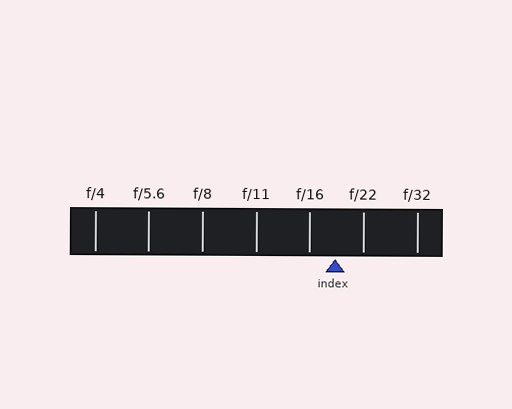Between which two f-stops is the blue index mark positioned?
The index mark is between f/16 and f/22.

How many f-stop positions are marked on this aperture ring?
There are 7 f-stop positions marked.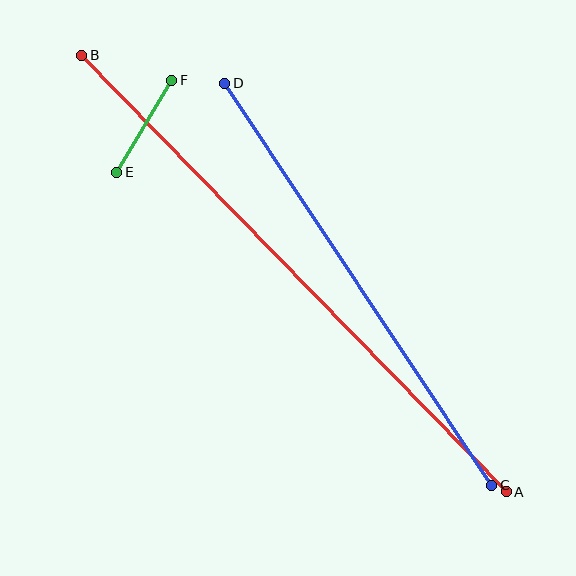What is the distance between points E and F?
The distance is approximately 108 pixels.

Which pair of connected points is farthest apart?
Points A and B are farthest apart.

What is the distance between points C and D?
The distance is approximately 483 pixels.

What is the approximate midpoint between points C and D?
The midpoint is at approximately (358, 284) pixels.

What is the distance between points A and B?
The distance is approximately 609 pixels.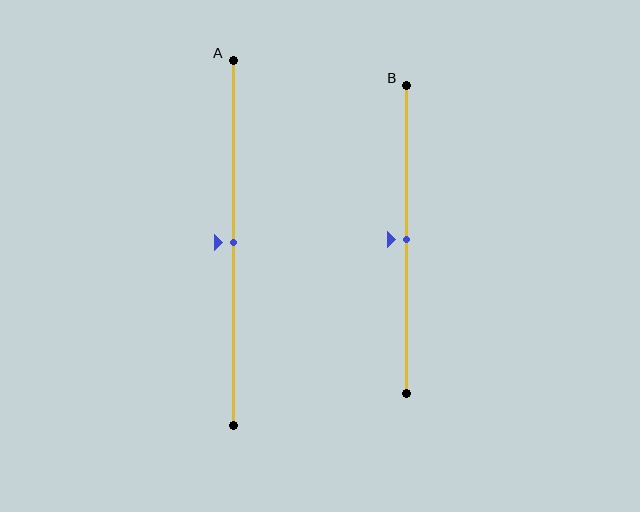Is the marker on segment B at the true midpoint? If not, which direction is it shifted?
Yes, the marker on segment B is at the true midpoint.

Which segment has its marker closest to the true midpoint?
Segment A has its marker closest to the true midpoint.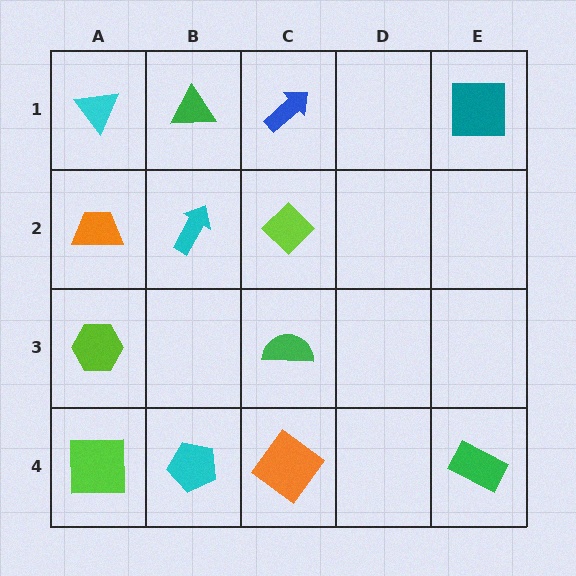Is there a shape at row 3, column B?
No, that cell is empty.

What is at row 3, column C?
A green semicircle.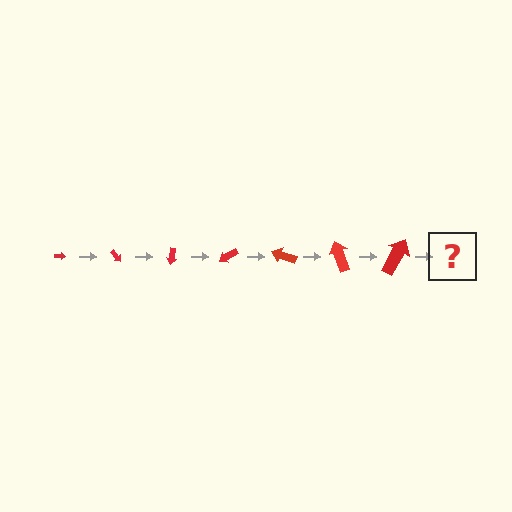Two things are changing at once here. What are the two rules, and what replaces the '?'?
The two rules are that the arrow grows larger each step and it rotates 50 degrees each step. The '?' should be an arrow, larger than the previous one and rotated 350 degrees from the start.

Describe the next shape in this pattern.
It should be an arrow, larger than the previous one and rotated 350 degrees from the start.